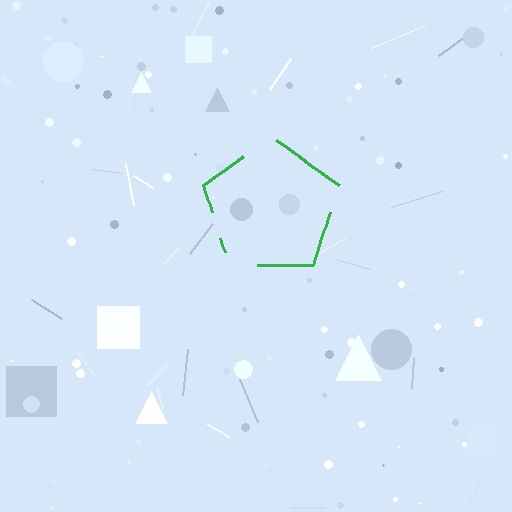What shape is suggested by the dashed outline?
The dashed outline suggests a pentagon.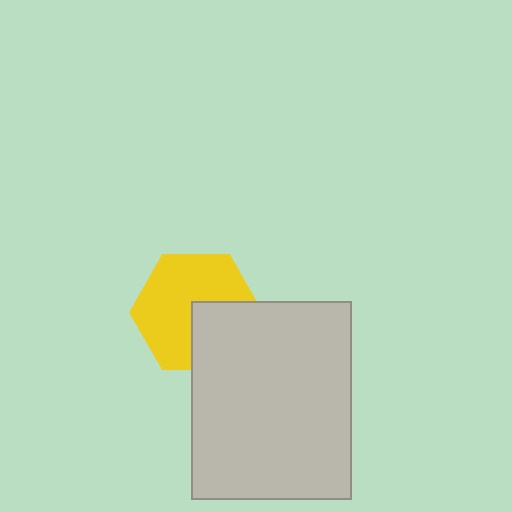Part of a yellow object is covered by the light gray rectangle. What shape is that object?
It is a hexagon.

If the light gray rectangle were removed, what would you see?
You would see the complete yellow hexagon.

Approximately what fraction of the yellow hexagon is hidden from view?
Roughly 33% of the yellow hexagon is hidden behind the light gray rectangle.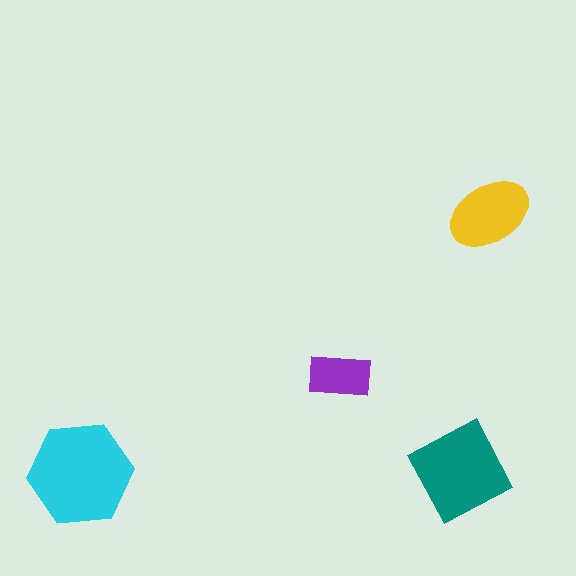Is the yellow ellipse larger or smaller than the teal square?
Smaller.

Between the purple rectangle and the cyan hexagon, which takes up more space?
The cyan hexagon.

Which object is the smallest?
The purple rectangle.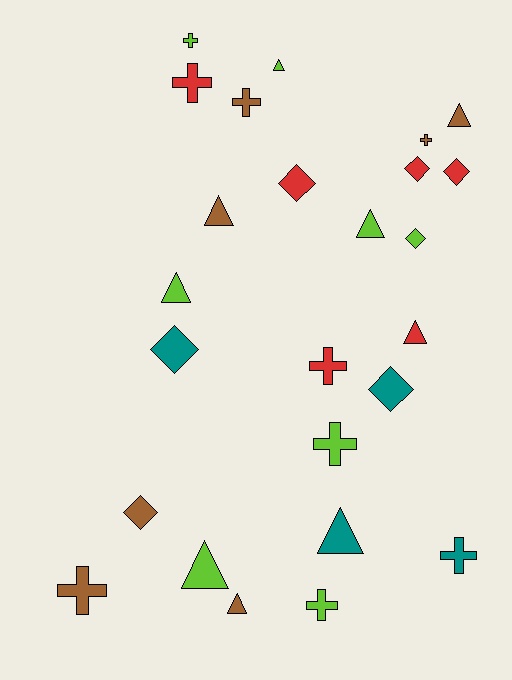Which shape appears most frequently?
Triangle, with 9 objects.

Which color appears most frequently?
Lime, with 8 objects.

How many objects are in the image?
There are 25 objects.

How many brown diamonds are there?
There is 1 brown diamond.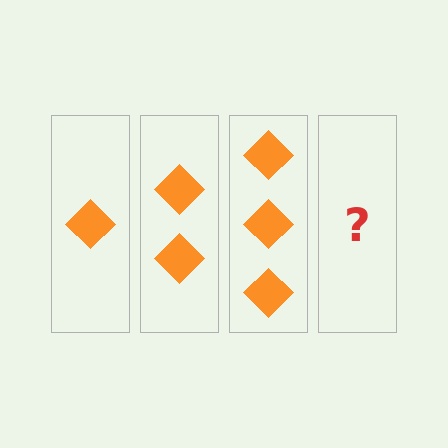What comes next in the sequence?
The next element should be 4 diamonds.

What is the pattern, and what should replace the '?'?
The pattern is that each step adds one more diamond. The '?' should be 4 diamonds.